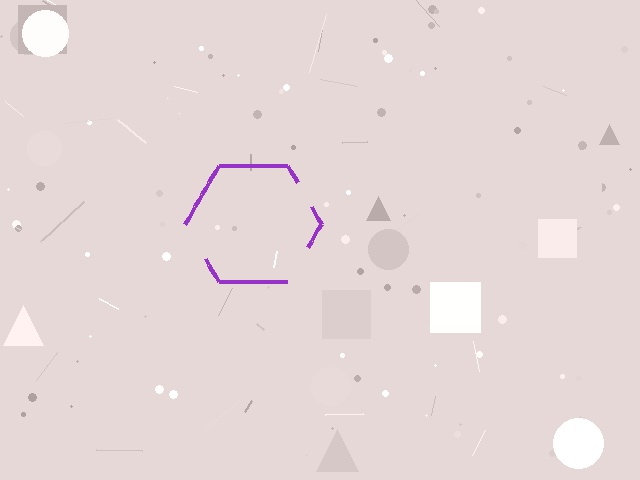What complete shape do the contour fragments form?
The contour fragments form a hexagon.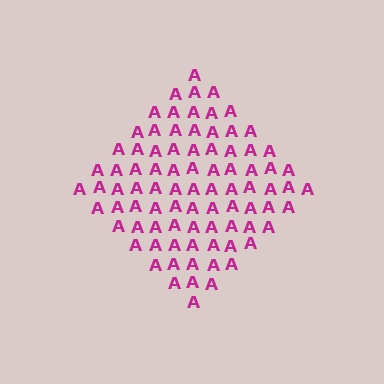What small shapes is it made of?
It is made of small letter A's.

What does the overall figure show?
The overall figure shows a diamond.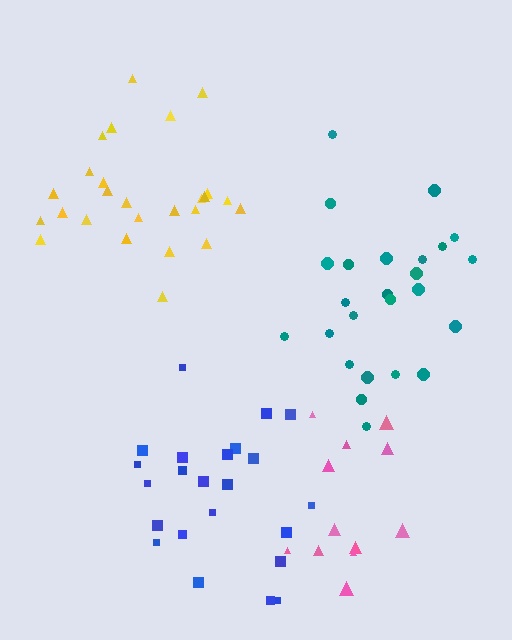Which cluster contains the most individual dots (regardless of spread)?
Yellow (26).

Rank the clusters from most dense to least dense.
yellow, teal, blue, pink.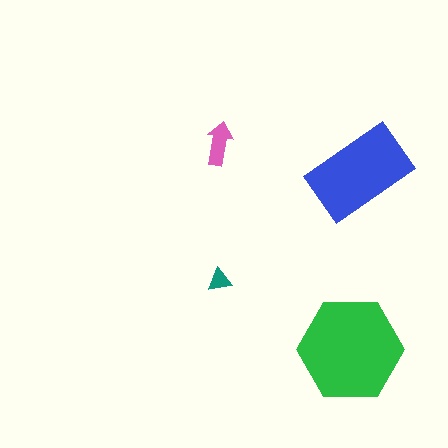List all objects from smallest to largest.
The teal triangle, the pink arrow, the blue rectangle, the green hexagon.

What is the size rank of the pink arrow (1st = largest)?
3rd.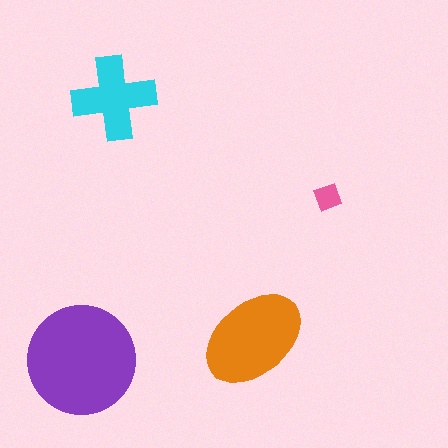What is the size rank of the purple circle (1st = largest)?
1st.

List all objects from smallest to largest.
The pink diamond, the cyan cross, the orange ellipse, the purple circle.